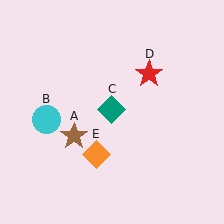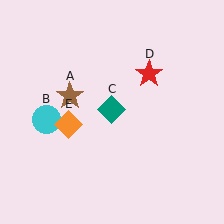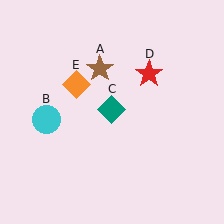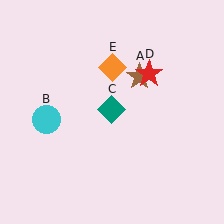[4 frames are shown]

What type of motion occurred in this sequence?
The brown star (object A), orange diamond (object E) rotated clockwise around the center of the scene.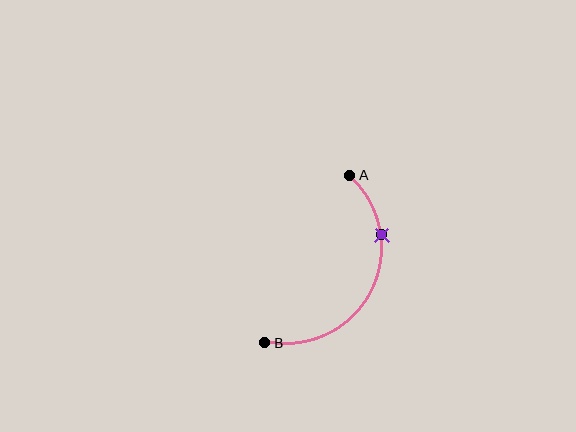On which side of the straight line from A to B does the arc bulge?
The arc bulges to the right of the straight line connecting A and B.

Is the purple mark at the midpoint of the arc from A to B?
No. The purple mark lies on the arc but is closer to endpoint A. The arc midpoint would be at the point on the curve equidistant along the arc from both A and B.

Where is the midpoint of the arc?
The arc midpoint is the point on the curve farthest from the straight line joining A and B. It sits to the right of that line.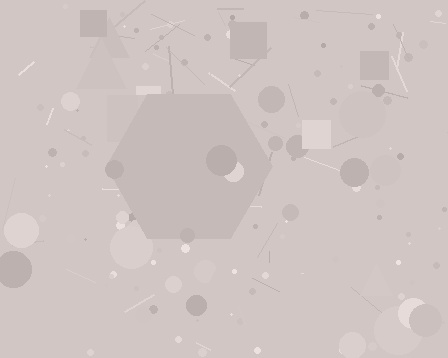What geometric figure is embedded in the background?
A hexagon is embedded in the background.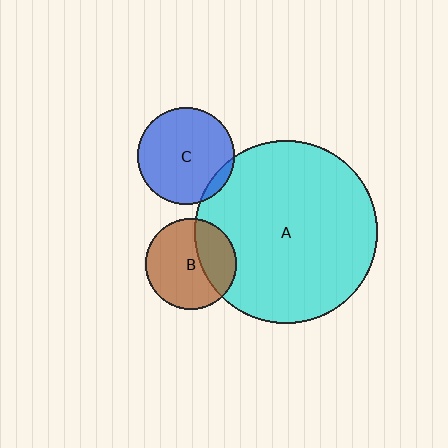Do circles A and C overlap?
Yes.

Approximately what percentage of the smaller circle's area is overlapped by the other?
Approximately 10%.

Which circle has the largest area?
Circle A (cyan).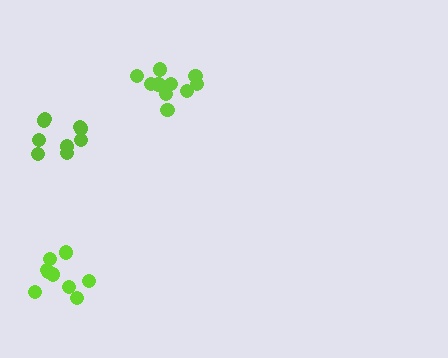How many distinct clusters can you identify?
There are 3 distinct clusters.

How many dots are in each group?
Group 1: 9 dots, Group 2: 11 dots, Group 3: 9 dots (29 total).